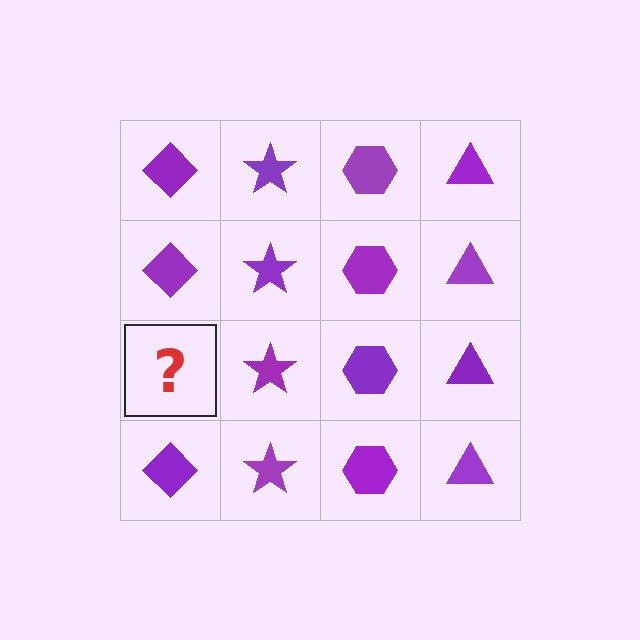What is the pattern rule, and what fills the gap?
The rule is that each column has a consistent shape. The gap should be filled with a purple diamond.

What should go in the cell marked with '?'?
The missing cell should contain a purple diamond.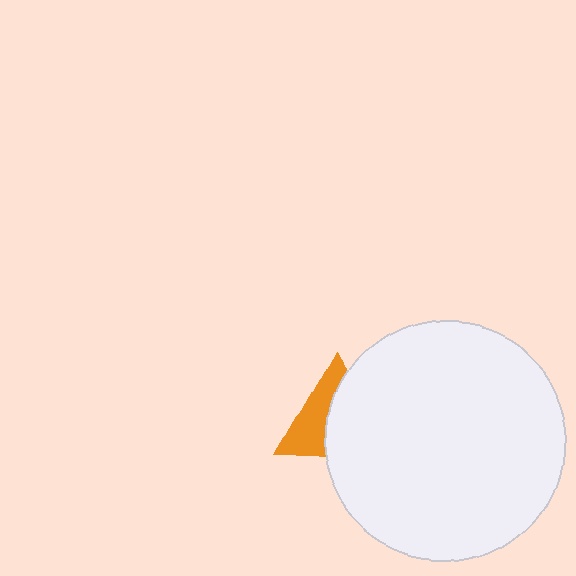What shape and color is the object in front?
The object in front is a white circle.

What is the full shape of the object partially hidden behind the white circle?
The partially hidden object is an orange triangle.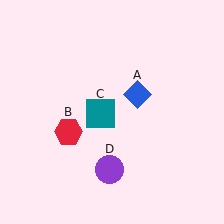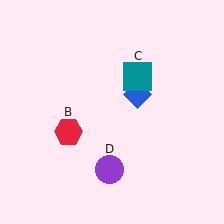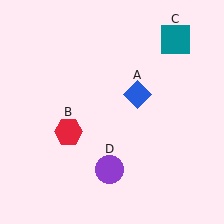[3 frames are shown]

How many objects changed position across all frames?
1 object changed position: teal square (object C).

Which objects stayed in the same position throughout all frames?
Blue diamond (object A) and red hexagon (object B) and purple circle (object D) remained stationary.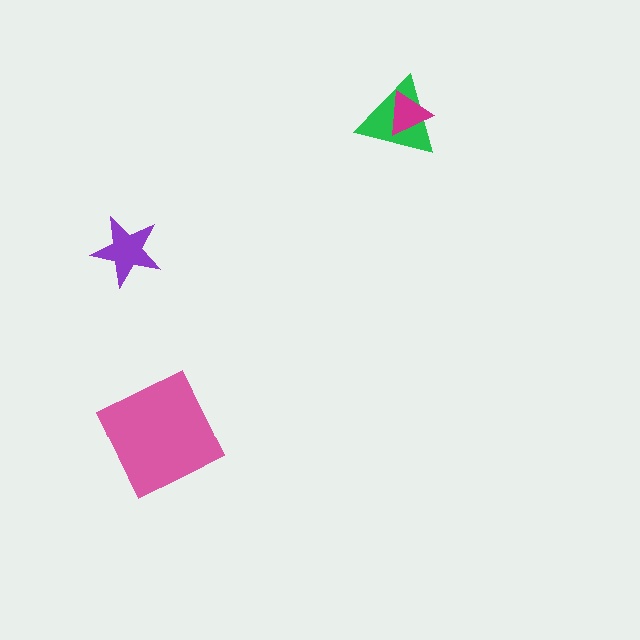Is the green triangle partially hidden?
Yes, it is partially covered by another shape.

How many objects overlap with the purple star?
0 objects overlap with the purple star.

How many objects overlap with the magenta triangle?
1 object overlaps with the magenta triangle.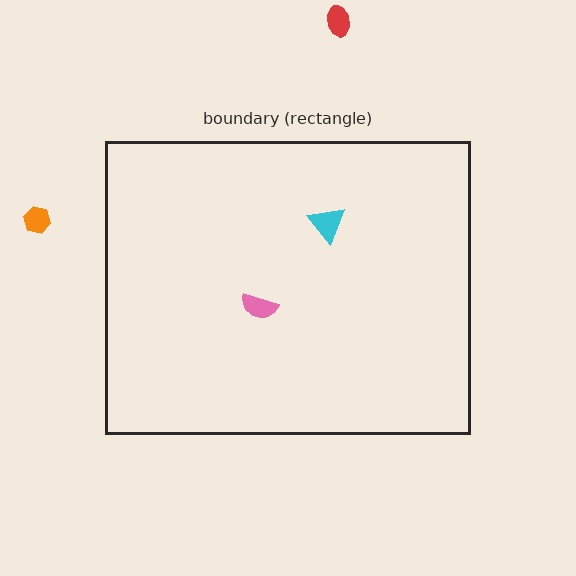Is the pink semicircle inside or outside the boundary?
Inside.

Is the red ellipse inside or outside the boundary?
Outside.